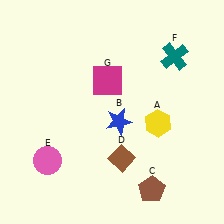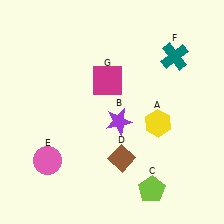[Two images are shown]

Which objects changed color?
B changed from blue to purple. C changed from brown to lime.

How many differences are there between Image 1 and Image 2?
There are 2 differences between the two images.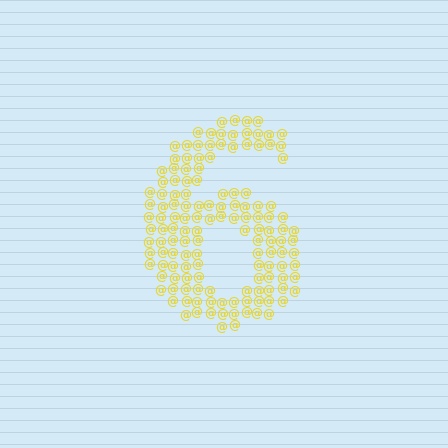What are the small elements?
The small elements are at signs.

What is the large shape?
The large shape is the digit 6.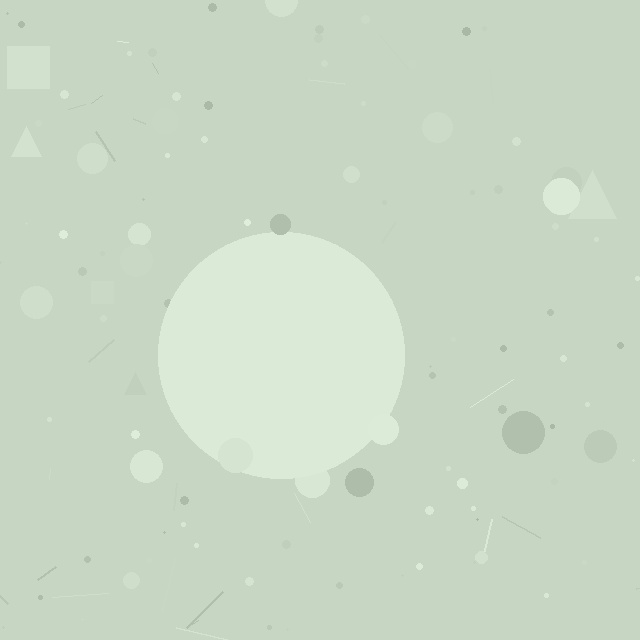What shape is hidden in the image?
A circle is hidden in the image.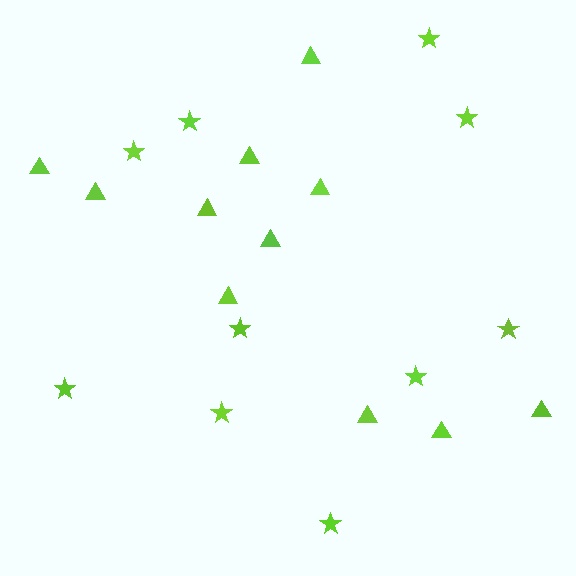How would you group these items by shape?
There are 2 groups: one group of triangles (11) and one group of stars (10).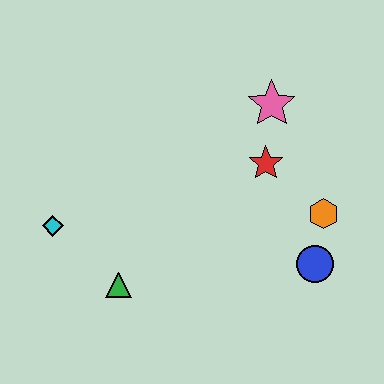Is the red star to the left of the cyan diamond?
No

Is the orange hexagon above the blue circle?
Yes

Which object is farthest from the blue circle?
The cyan diamond is farthest from the blue circle.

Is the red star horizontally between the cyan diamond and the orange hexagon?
Yes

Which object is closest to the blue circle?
The orange hexagon is closest to the blue circle.